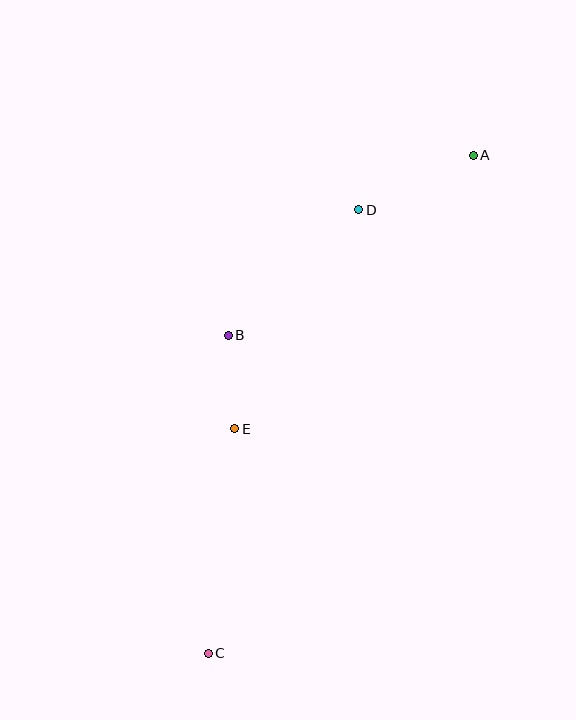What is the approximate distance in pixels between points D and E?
The distance between D and E is approximately 251 pixels.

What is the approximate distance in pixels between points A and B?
The distance between A and B is approximately 304 pixels.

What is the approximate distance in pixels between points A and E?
The distance between A and E is approximately 362 pixels.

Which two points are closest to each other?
Points B and E are closest to each other.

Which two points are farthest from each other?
Points A and C are farthest from each other.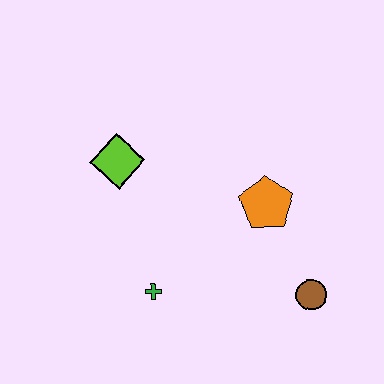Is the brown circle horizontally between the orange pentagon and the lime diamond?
No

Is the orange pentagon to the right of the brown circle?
No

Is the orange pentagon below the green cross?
No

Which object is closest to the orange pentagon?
The brown circle is closest to the orange pentagon.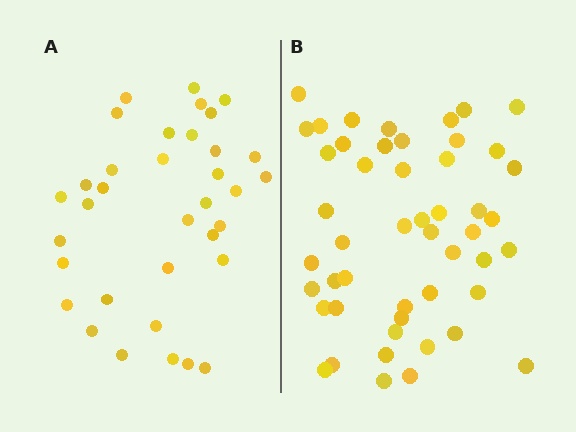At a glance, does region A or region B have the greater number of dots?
Region B (the right region) has more dots.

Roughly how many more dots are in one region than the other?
Region B has approximately 15 more dots than region A.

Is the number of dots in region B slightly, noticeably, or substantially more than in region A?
Region B has noticeably more, but not dramatically so. The ratio is roughly 1.4 to 1.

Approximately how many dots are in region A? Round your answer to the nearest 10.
About 40 dots. (The exact count is 35, which rounds to 40.)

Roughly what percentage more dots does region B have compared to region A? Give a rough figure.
About 40% more.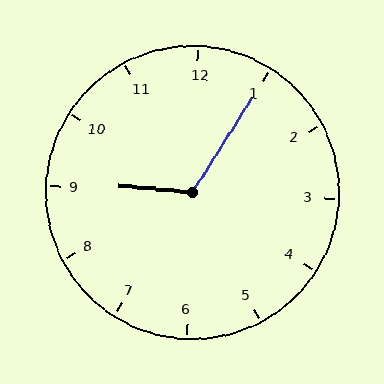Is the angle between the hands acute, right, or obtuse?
It is obtuse.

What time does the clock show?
9:05.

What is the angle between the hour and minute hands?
Approximately 118 degrees.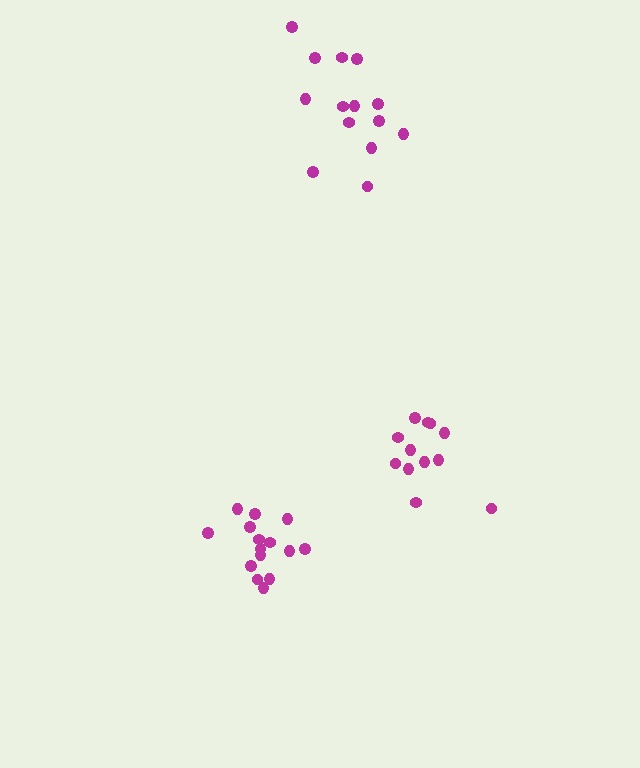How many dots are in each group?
Group 1: 14 dots, Group 2: 15 dots, Group 3: 12 dots (41 total).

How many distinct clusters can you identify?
There are 3 distinct clusters.